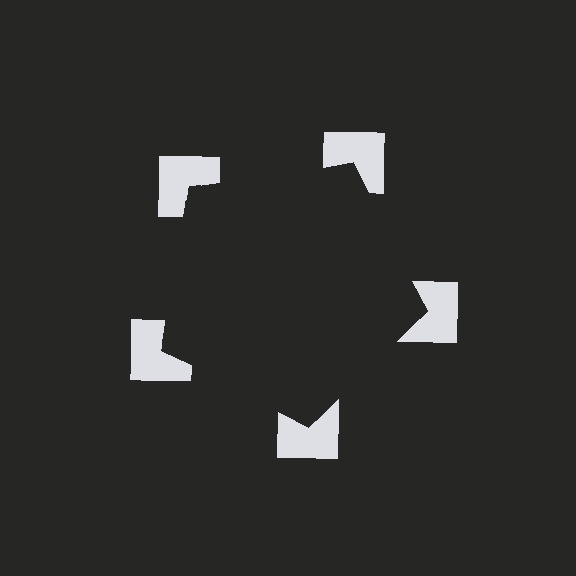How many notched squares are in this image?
There are 5 — one at each vertex of the illusory pentagon.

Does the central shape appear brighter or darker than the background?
It typically appears slightly darker than the background, even though no actual brightness change is drawn.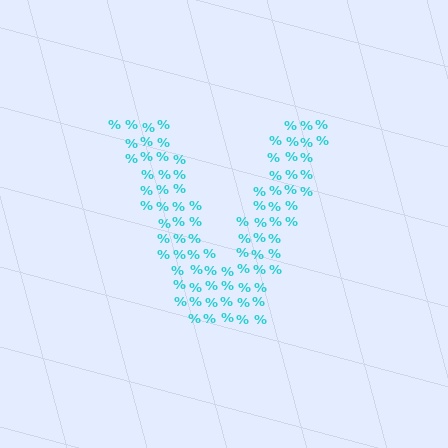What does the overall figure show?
The overall figure shows the letter V.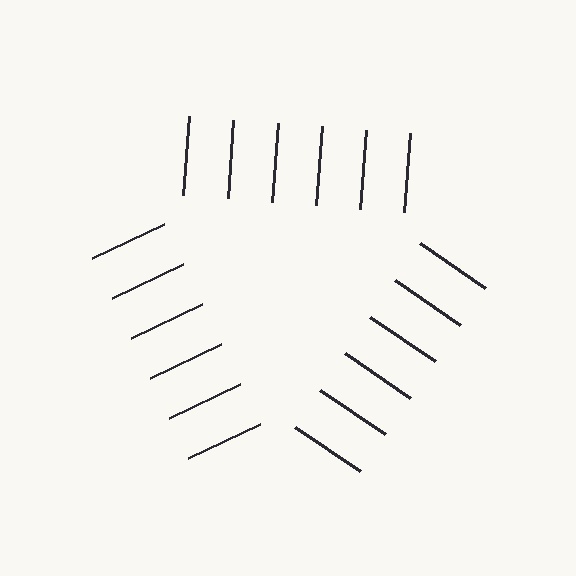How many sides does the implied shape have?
3 sides — the line-ends trace a triangle.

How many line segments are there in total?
18 — 6 along each of the 3 edges.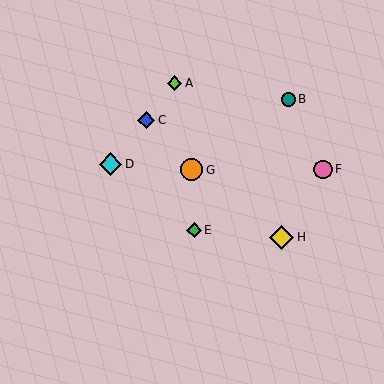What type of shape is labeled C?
Shape C is a blue diamond.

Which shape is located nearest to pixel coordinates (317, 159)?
The pink circle (labeled F) at (323, 169) is nearest to that location.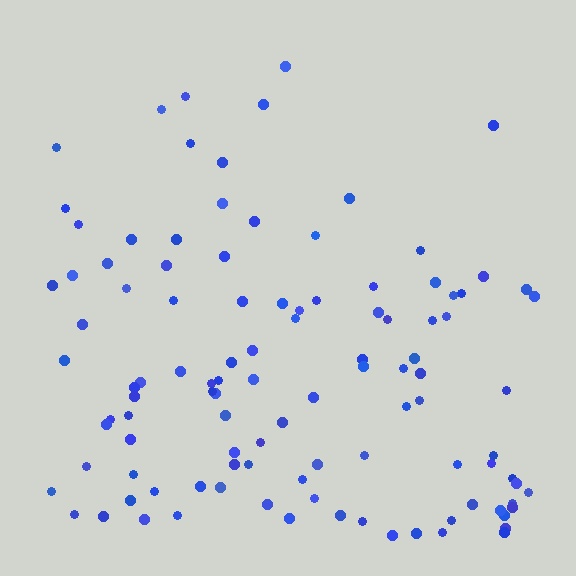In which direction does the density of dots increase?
From top to bottom, with the bottom side densest.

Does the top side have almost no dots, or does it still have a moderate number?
Still a moderate number, just noticeably fewer than the bottom.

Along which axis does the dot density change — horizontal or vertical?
Vertical.